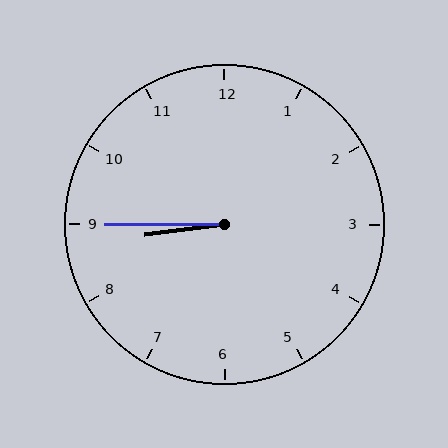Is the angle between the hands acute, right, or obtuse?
It is acute.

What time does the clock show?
8:45.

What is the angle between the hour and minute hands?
Approximately 8 degrees.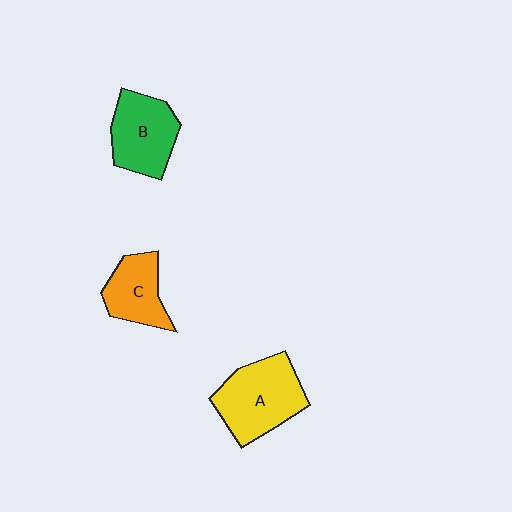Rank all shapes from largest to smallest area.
From largest to smallest: A (yellow), B (green), C (orange).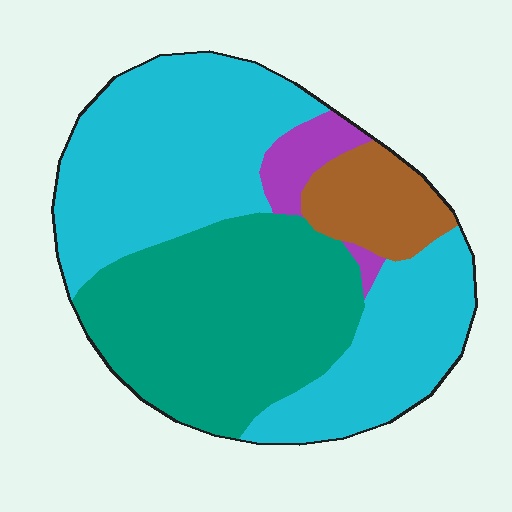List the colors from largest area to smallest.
From largest to smallest: cyan, teal, brown, purple.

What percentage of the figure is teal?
Teal takes up about three eighths (3/8) of the figure.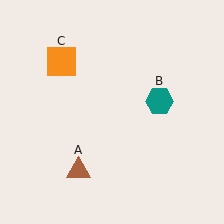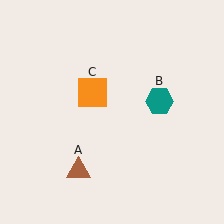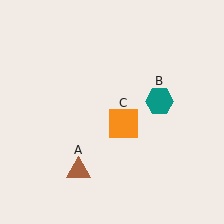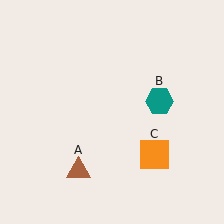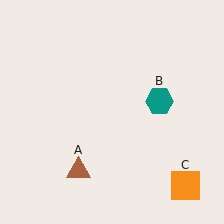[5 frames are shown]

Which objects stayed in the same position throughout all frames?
Brown triangle (object A) and teal hexagon (object B) remained stationary.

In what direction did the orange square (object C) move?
The orange square (object C) moved down and to the right.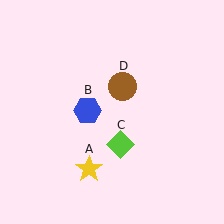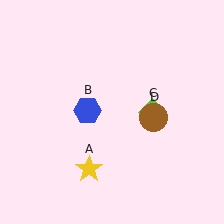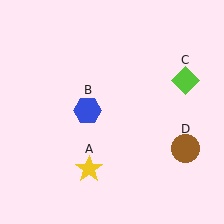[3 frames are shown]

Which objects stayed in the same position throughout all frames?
Yellow star (object A) and blue hexagon (object B) remained stationary.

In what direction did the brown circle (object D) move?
The brown circle (object D) moved down and to the right.